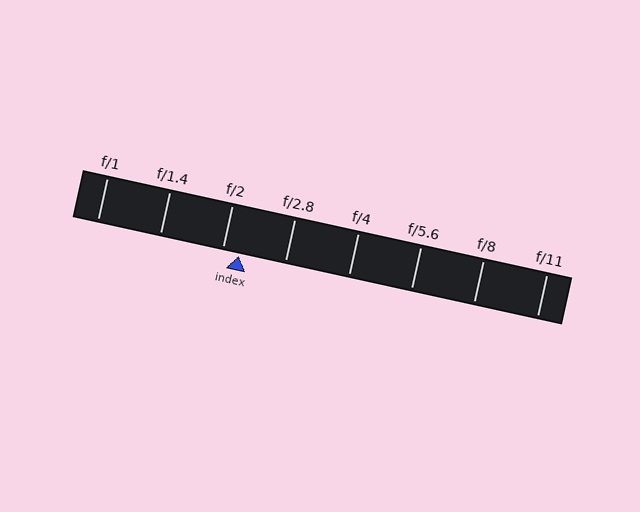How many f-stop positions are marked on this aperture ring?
There are 8 f-stop positions marked.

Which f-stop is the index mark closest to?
The index mark is closest to f/2.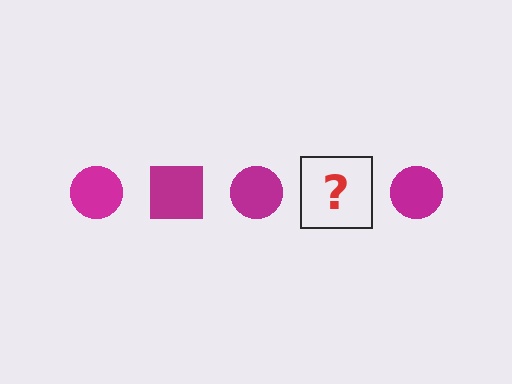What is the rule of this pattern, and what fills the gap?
The rule is that the pattern cycles through circle, square shapes in magenta. The gap should be filled with a magenta square.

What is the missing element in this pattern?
The missing element is a magenta square.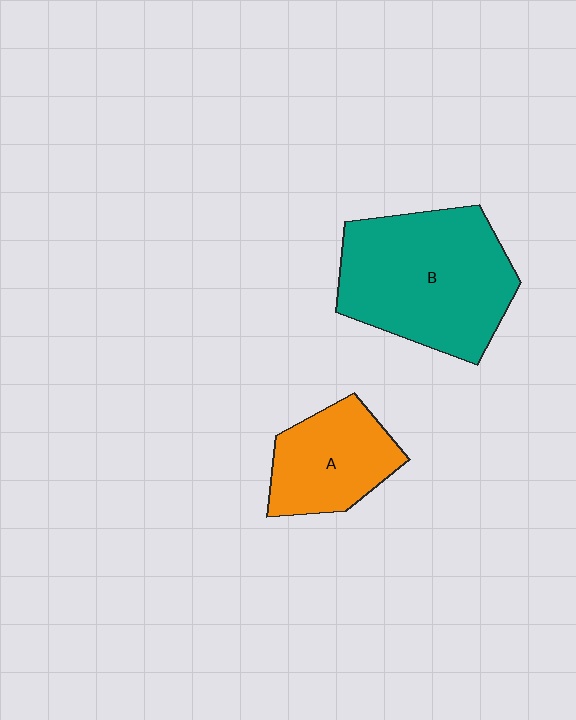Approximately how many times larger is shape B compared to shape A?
Approximately 1.8 times.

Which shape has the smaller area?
Shape A (orange).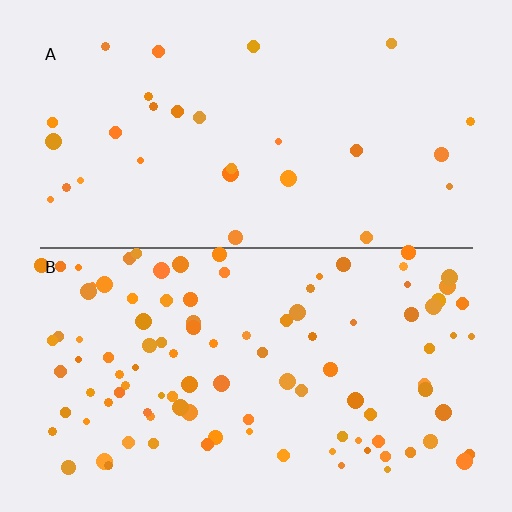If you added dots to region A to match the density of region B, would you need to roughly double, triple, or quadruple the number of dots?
Approximately quadruple.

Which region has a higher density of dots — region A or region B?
B (the bottom).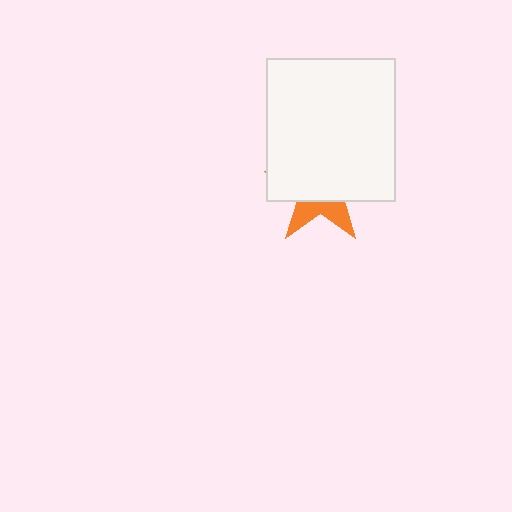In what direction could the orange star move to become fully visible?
The orange star could move down. That would shift it out from behind the white rectangle entirely.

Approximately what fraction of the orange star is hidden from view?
Roughly 68% of the orange star is hidden behind the white rectangle.